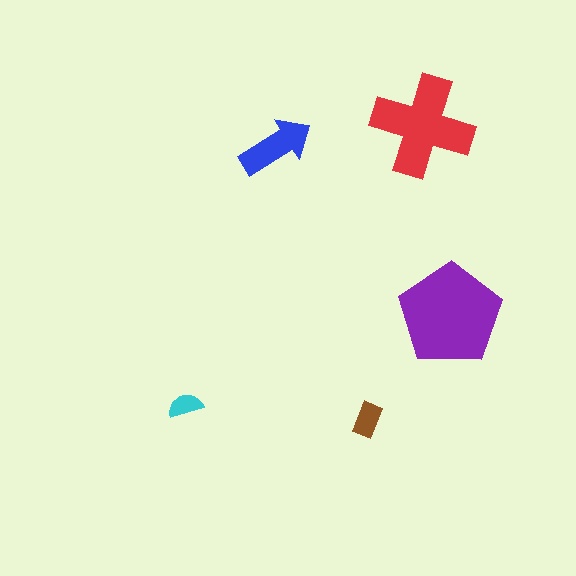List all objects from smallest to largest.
The cyan semicircle, the brown rectangle, the blue arrow, the red cross, the purple pentagon.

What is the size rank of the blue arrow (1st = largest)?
3rd.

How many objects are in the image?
There are 5 objects in the image.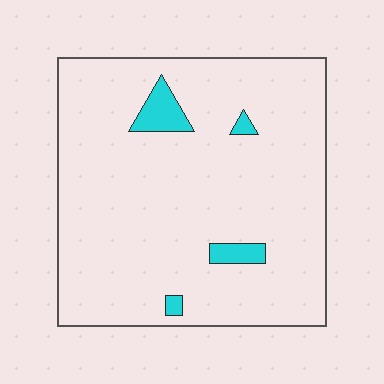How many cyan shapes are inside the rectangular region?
4.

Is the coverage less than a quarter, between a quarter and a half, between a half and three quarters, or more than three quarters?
Less than a quarter.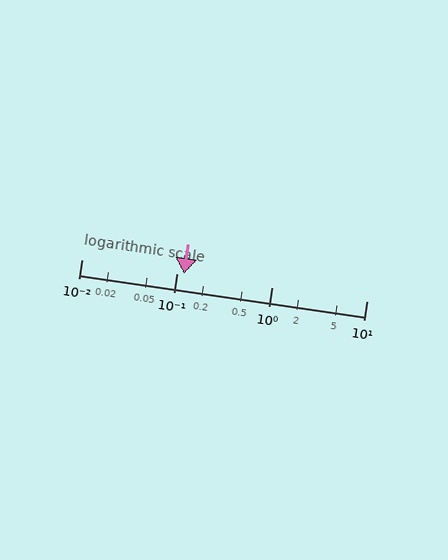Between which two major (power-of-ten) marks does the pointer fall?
The pointer is between 0.1 and 1.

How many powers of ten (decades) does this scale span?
The scale spans 3 decades, from 0.01 to 10.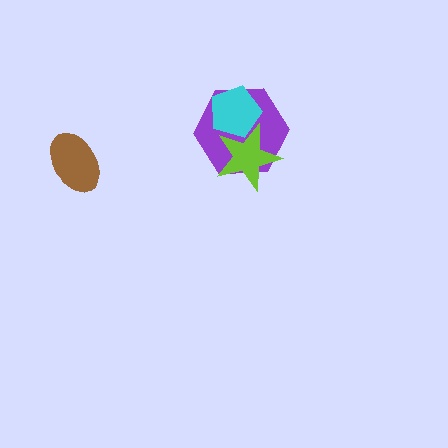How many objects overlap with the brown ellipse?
0 objects overlap with the brown ellipse.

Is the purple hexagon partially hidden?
Yes, it is partially covered by another shape.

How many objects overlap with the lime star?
2 objects overlap with the lime star.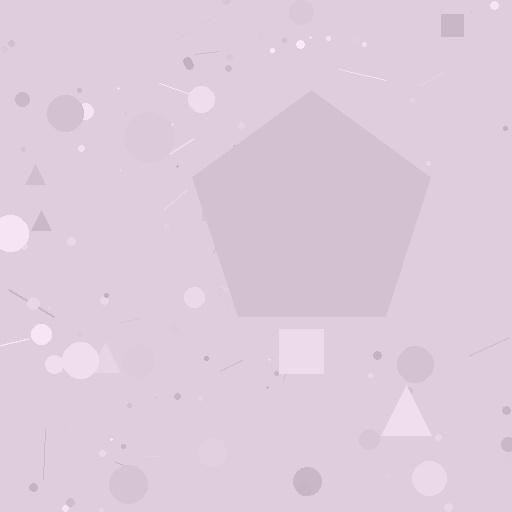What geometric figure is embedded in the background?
A pentagon is embedded in the background.